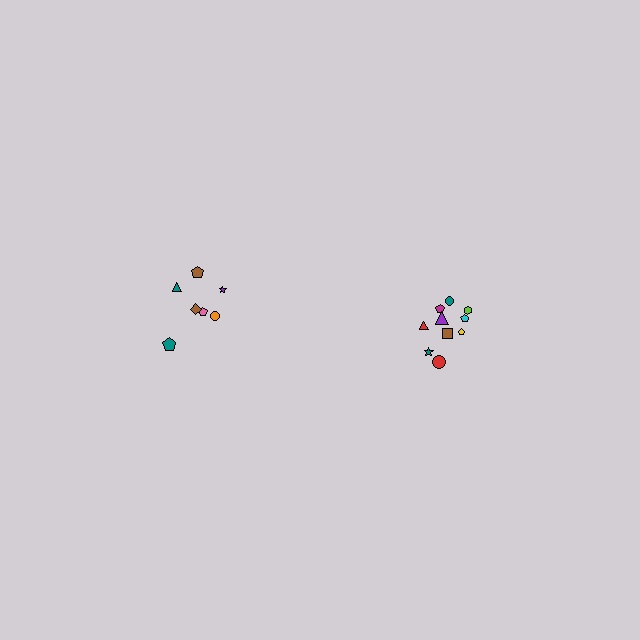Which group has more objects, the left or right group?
The right group.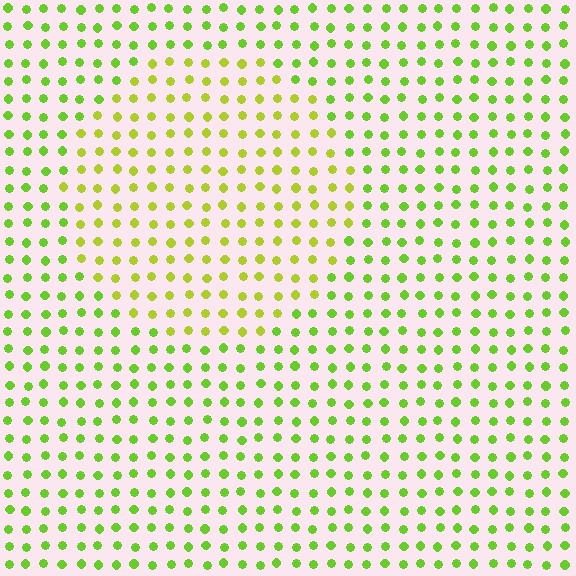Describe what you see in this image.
The image is filled with small lime elements in a uniform arrangement. A circle-shaped region is visible where the elements are tinted to a slightly different hue, forming a subtle color boundary.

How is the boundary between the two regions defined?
The boundary is defined purely by a slight shift in hue (about 25 degrees). Spacing, size, and orientation are identical on both sides.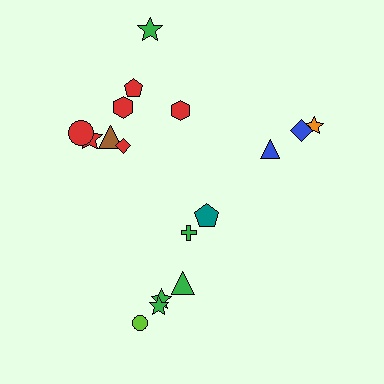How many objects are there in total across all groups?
There are 17 objects.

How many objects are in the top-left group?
There are 8 objects.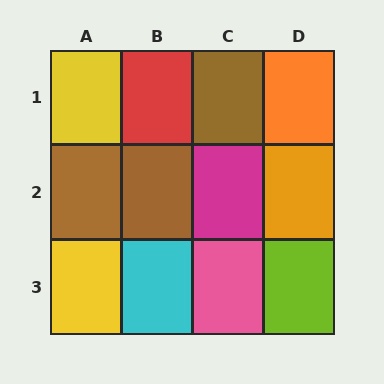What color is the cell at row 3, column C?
Pink.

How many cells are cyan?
1 cell is cyan.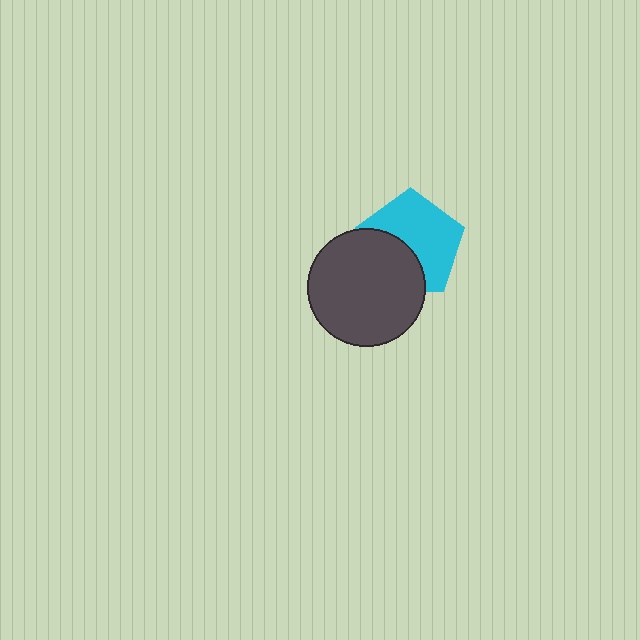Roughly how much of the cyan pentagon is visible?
About half of it is visible (roughly 61%).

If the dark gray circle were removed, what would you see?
You would see the complete cyan pentagon.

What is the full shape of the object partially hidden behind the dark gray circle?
The partially hidden object is a cyan pentagon.